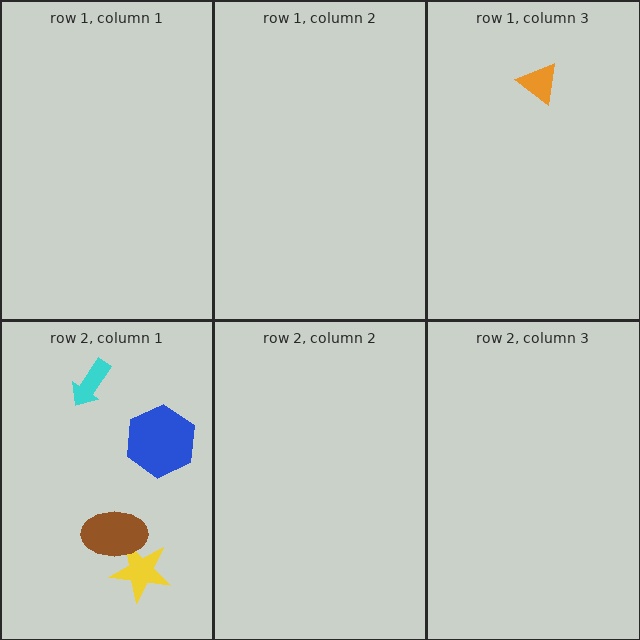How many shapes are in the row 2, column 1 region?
4.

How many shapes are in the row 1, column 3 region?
1.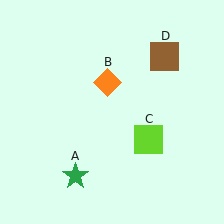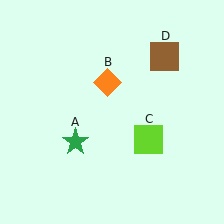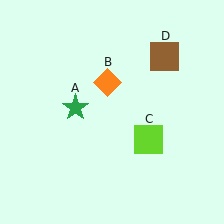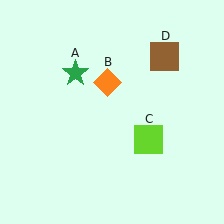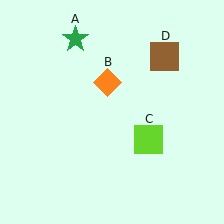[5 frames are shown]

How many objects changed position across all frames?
1 object changed position: green star (object A).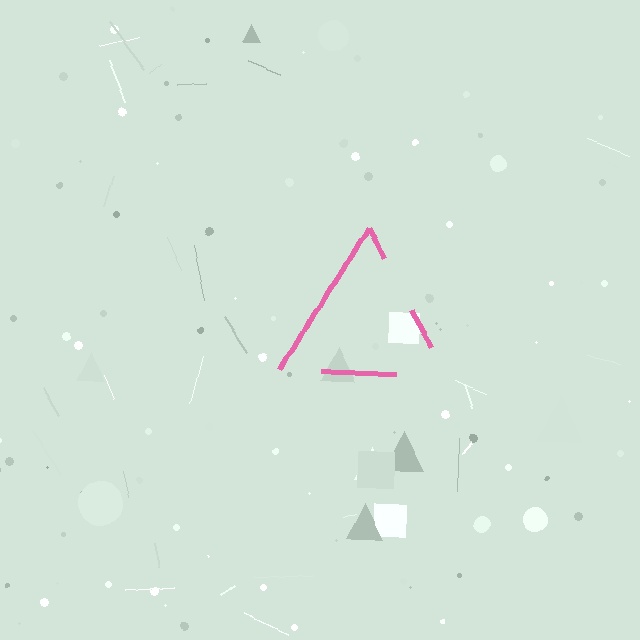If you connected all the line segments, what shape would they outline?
They would outline a triangle.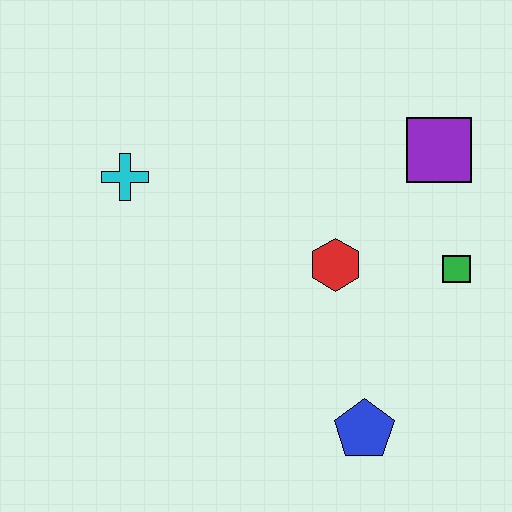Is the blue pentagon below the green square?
Yes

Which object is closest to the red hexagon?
The green square is closest to the red hexagon.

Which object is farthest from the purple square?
The cyan cross is farthest from the purple square.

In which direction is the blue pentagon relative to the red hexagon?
The blue pentagon is below the red hexagon.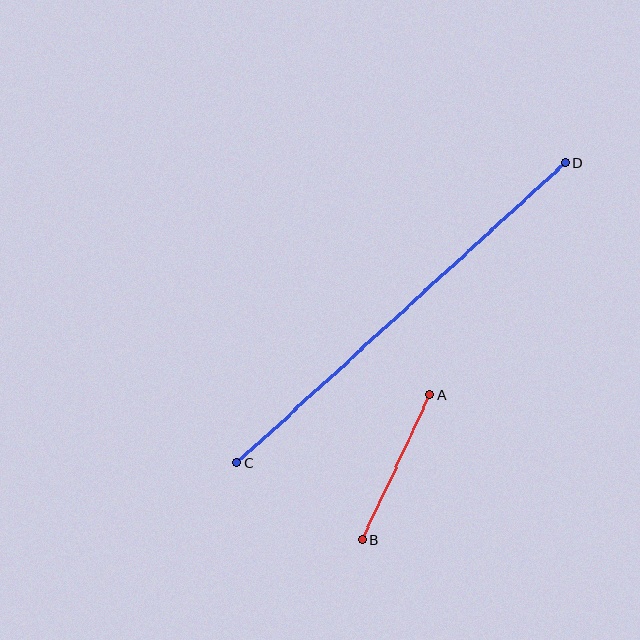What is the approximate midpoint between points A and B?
The midpoint is at approximately (396, 467) pixels.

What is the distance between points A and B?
The distance is approximately 160 pixels.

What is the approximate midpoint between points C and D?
The midpoint is at approximately (401, 313) pixels.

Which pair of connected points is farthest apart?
Points C and D are farthest apart.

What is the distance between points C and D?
The distance is approximately 445 pixels.